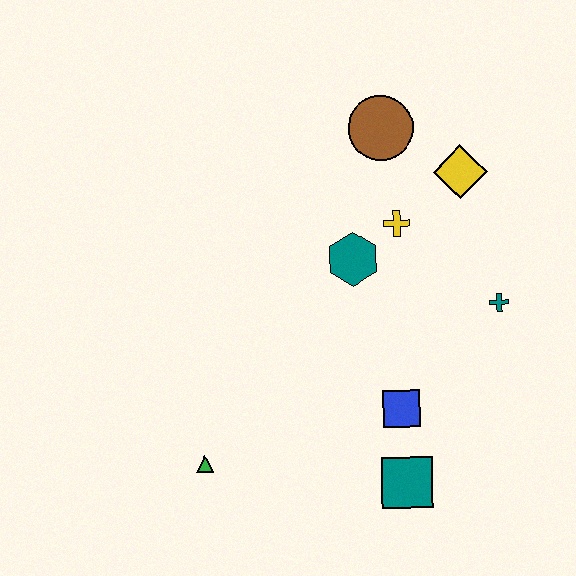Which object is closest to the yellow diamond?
The yellow cross is closest to the yellow diamond.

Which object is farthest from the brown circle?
The green triangle is farthest from the brown circle.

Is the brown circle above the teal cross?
Yes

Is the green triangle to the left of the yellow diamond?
Yes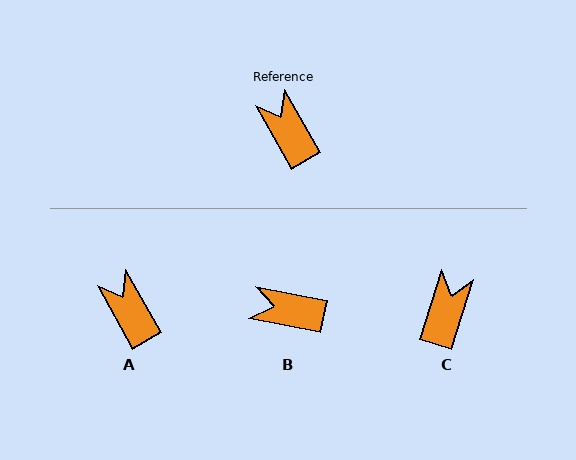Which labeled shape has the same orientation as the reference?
A.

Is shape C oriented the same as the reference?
No, it is off by about 47 degrees.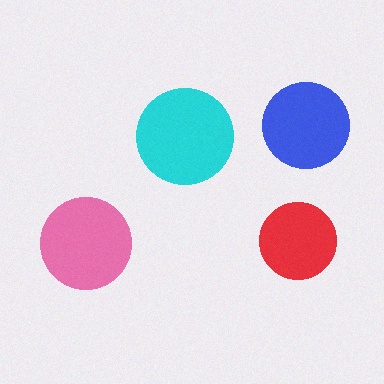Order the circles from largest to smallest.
the cyan one, the pink one, the blue one, the red one.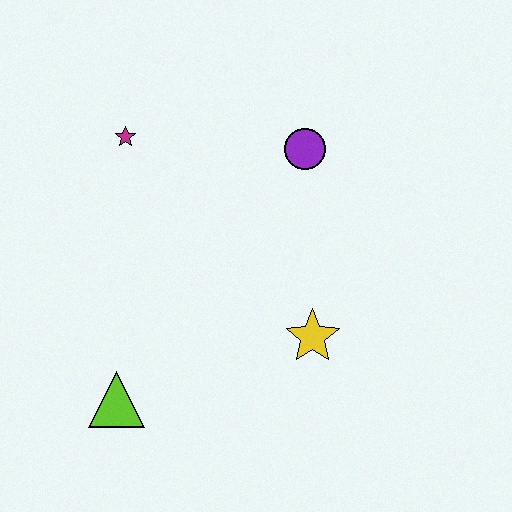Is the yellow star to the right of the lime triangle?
Yes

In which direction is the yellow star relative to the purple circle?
The yellow star is below the purple circle.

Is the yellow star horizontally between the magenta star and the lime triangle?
No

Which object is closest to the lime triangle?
The yellow star is closest to the lime triangle.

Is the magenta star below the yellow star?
No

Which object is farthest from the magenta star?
The yellow star is farthest from the magenta star.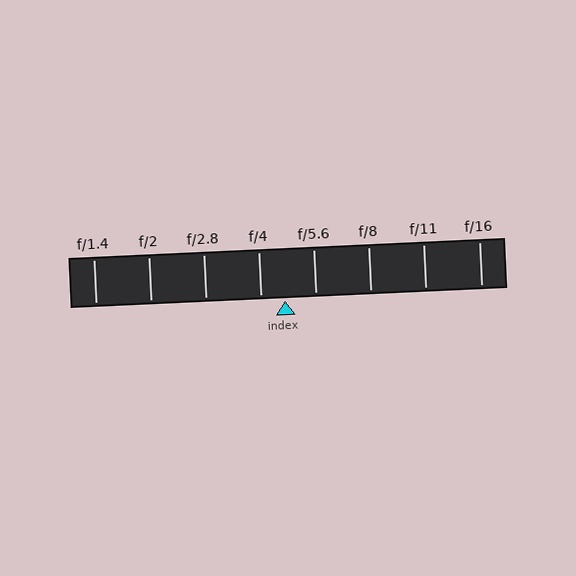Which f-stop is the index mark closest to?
The index mark is closest to f/4.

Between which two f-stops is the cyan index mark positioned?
The index mark is between f/4 and f/5.6.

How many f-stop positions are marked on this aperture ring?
There are 8 f-stop positions marked.